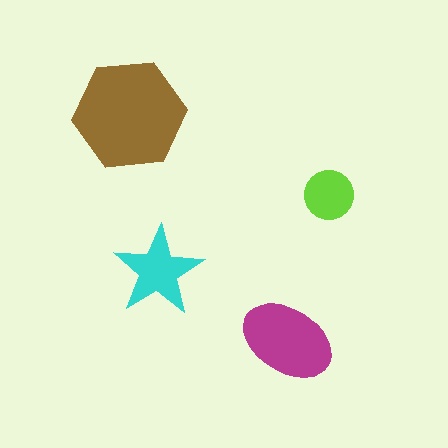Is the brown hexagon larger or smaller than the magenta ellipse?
Larger.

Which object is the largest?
The brown hexagon.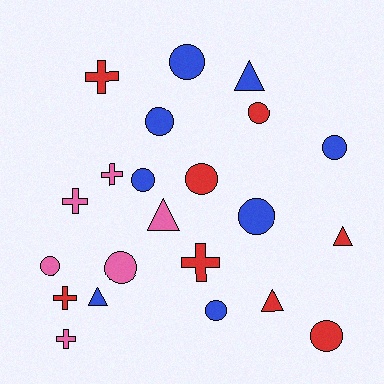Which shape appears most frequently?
Circle, with 11 objects.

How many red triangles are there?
There are 2 red triangles.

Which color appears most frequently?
Blue, with 8 objects.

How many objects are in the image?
There are 22 objects.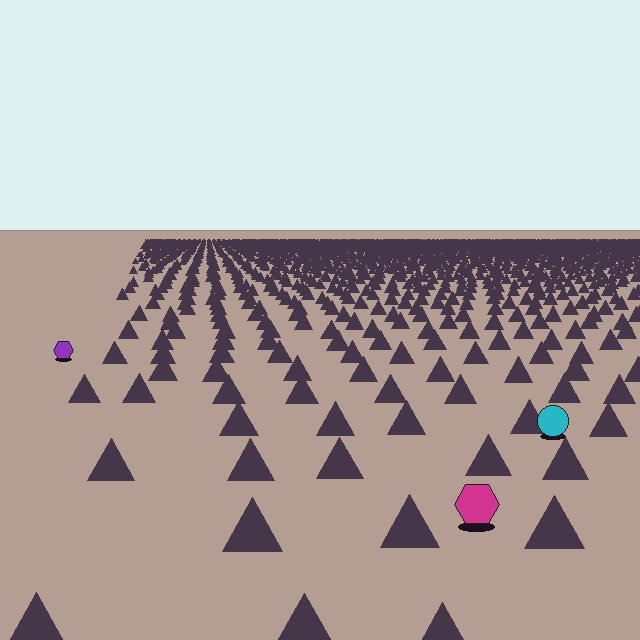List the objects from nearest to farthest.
From nearest to farthest: the magenta hexagon, the cyan circle, the purple hexagon.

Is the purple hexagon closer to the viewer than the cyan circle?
No. The cyan circle is closer — you can tell from the texture gradient: the ground texture is coarser near it.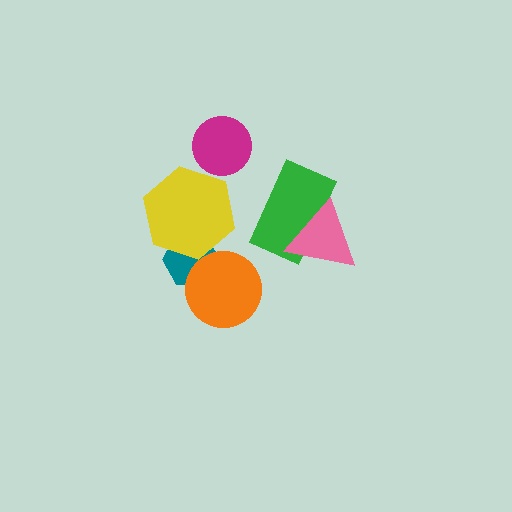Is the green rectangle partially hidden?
Yes, it is partially covered by another shape.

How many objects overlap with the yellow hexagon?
1 object overlaps with the yellow hexagon.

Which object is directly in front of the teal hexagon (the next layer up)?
The yellow hexagon is directly in front of the teal hexagon.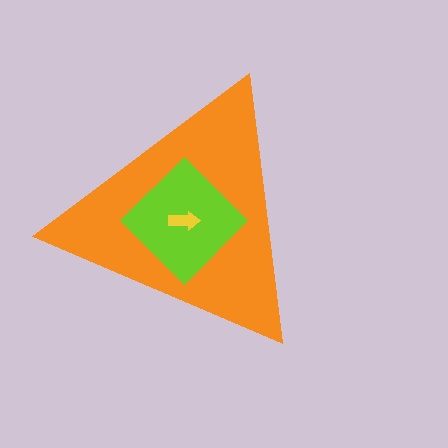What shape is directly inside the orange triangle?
The lime diamond.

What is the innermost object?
The yellow arrow.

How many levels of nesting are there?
3.